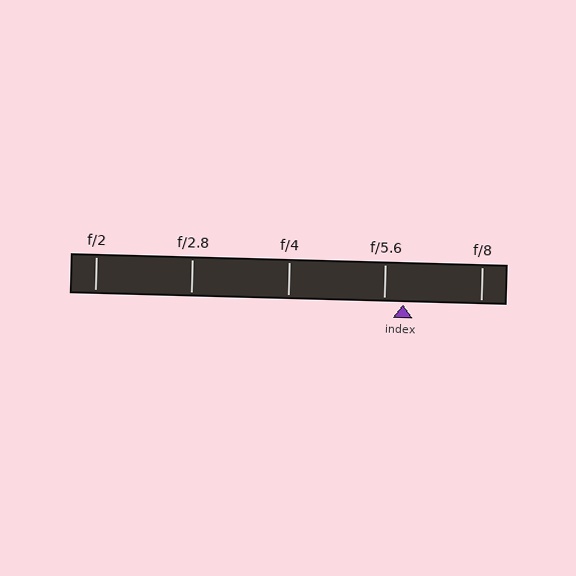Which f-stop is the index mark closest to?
The index mark is closest to f/5.6.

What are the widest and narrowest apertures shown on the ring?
The widest aperture shown is f/2 and the narrowest is f/8.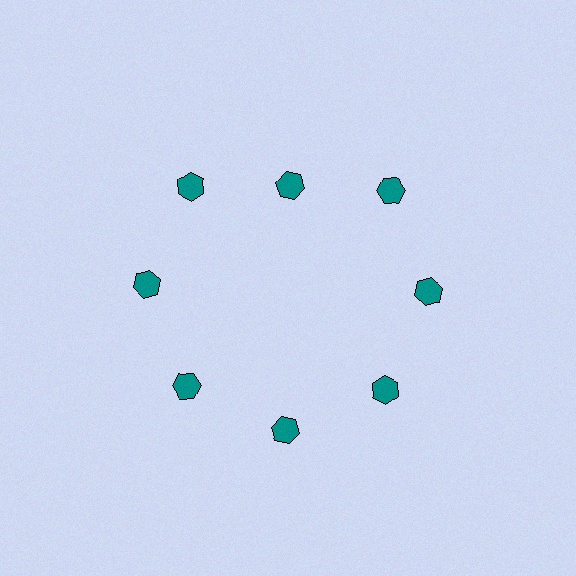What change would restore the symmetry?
The symmetry would be restored by moving it outward, back onto the ring so that all 8 hexagons sit at equal angles and equal distance from the center.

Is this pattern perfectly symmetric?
No. The 8 teal hexagons are arranged in a ring, but one element near the 12 o'clock position is pulled inward toward the center, breaking the 8-fold rotational symmetry.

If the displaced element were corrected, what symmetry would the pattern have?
It would have 8-fold rotational symmetry — the pattern would map onto itself every 45 degrees.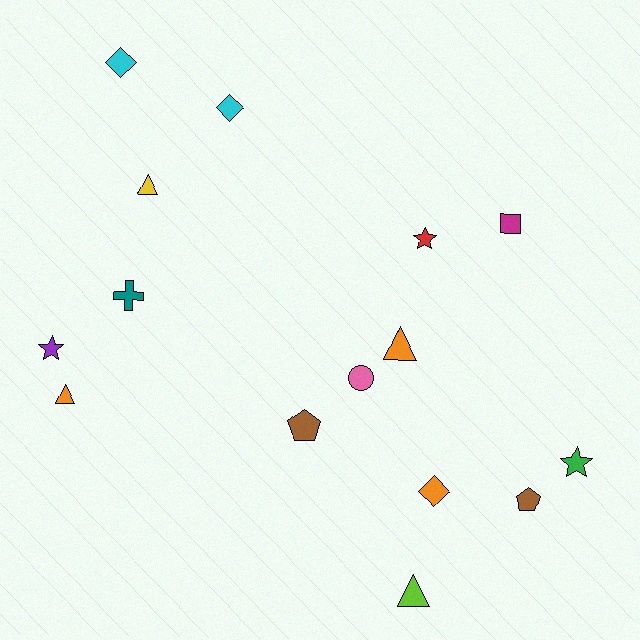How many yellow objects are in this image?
There is 1 yellow object.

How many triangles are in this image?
There are 4 triangles.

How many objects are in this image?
There are 15 objects.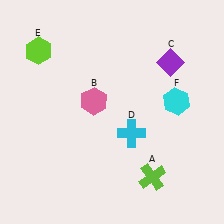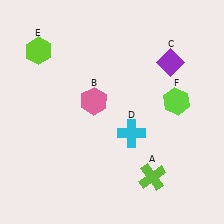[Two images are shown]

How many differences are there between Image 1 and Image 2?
There is 1 difference between the two images.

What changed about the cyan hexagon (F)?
In Image 1, F is cyan. In Image 2, it changed to lime.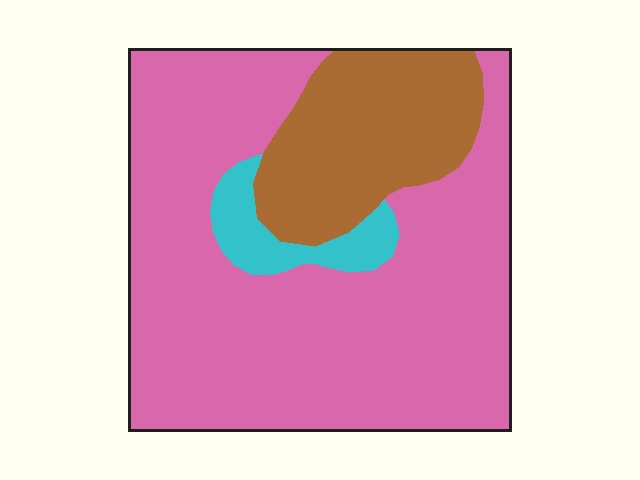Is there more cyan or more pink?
Pink.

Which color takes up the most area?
Pink, at roughly 70%.